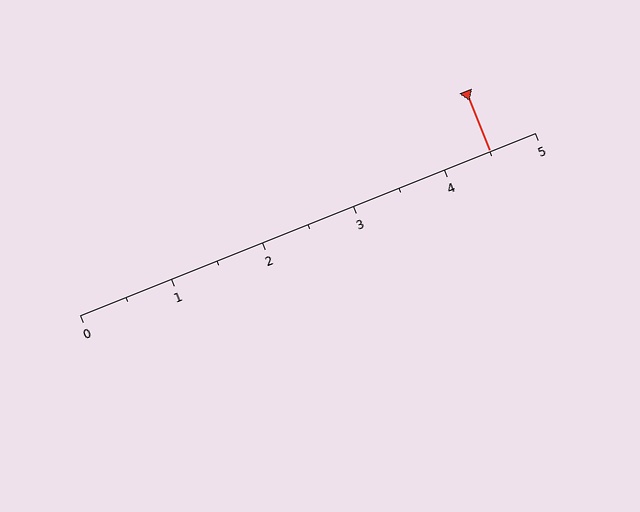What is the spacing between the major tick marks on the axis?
The major ticks are spaced 1 apart.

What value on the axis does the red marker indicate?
The marker indicates approximately 4.5.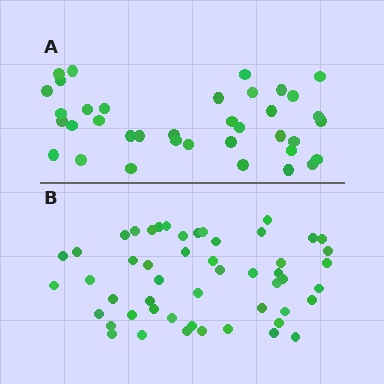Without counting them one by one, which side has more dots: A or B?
Region B (the bottom region) has more dots.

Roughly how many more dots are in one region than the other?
Region B has approximately 15 more dots than region A.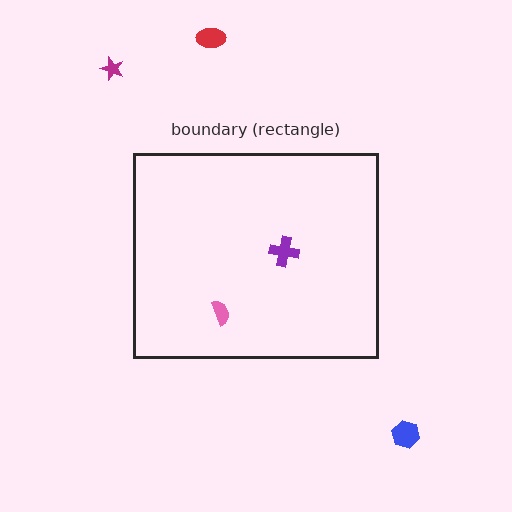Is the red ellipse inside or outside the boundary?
Outside.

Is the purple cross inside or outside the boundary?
Inside.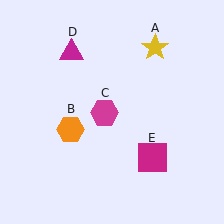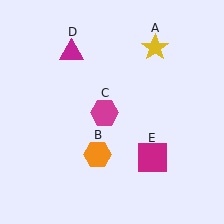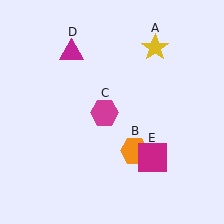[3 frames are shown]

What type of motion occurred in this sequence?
The orange hexagon (object B) rotated counterclockwise around the center of the scene.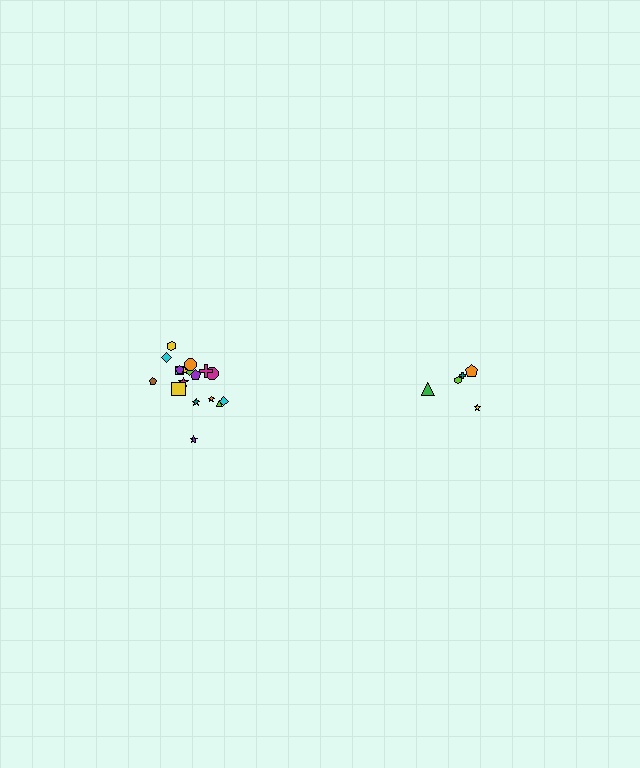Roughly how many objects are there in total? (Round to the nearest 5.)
Roughly 25 objects in total.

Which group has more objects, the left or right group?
The left group.